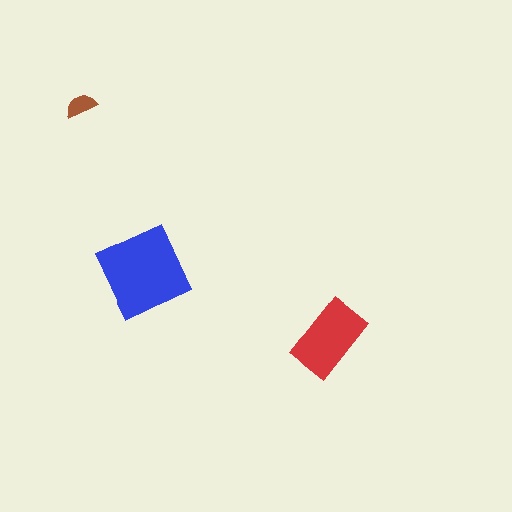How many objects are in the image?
There are 3 objects in the image.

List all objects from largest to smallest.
The blue diamond, the red rectangle, the brown semicircle.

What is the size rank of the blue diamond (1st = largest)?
1st.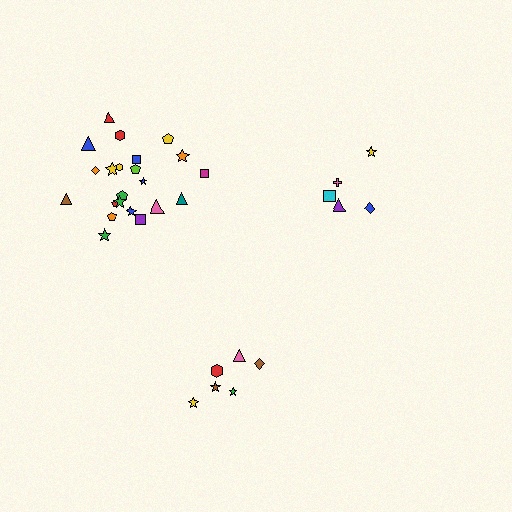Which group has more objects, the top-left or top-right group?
The top-left group.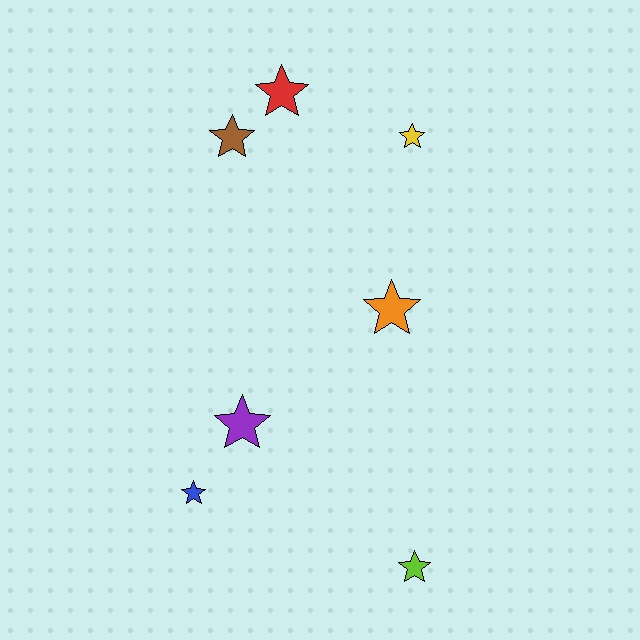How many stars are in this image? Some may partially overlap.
There are 7 stars.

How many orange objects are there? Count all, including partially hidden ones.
There is 1 orange object.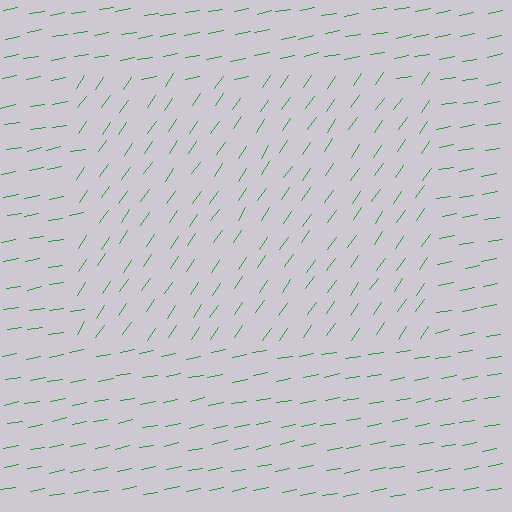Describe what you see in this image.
The image is filled with small green line segments. A rectangle region in the image has lines oriented differently from the surrounding lines, creating a visible texture boundary.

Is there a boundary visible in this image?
Yes, there is a texture boundary formed by a change in line orientation.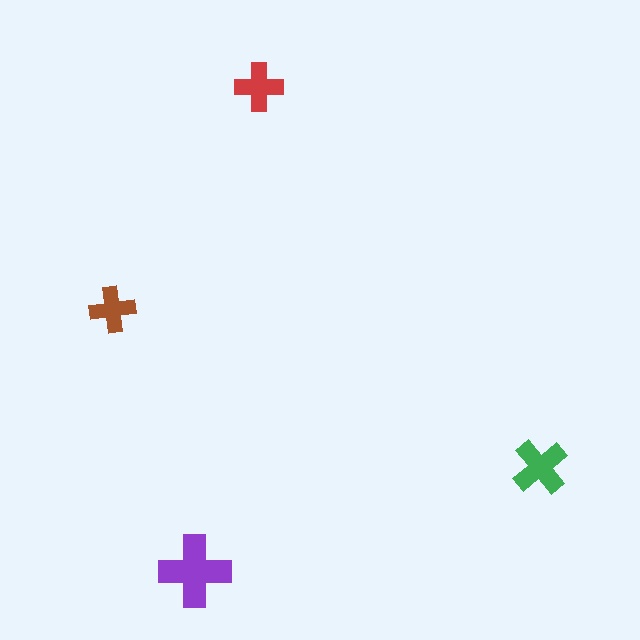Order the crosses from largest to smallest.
the purple one, the green one, the red one, the brown one.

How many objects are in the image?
There are 4 objects in the image.